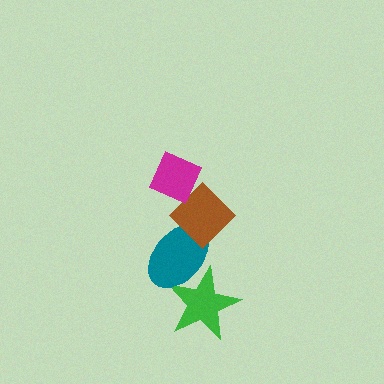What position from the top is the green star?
The green star is 4th from the top.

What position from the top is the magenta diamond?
The magenta diamond is 1st from the top.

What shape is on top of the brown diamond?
The magenta diamond is on top of the brown diamond.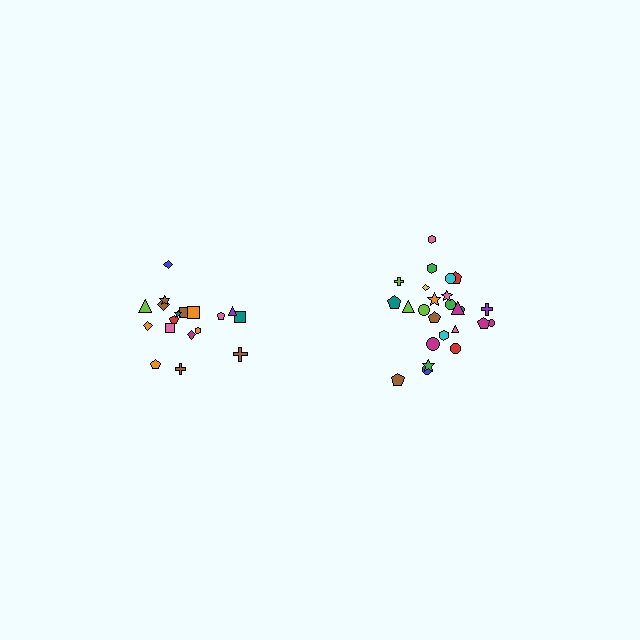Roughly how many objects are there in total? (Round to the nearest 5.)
Roughly 45 objects in total.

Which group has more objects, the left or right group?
The right group.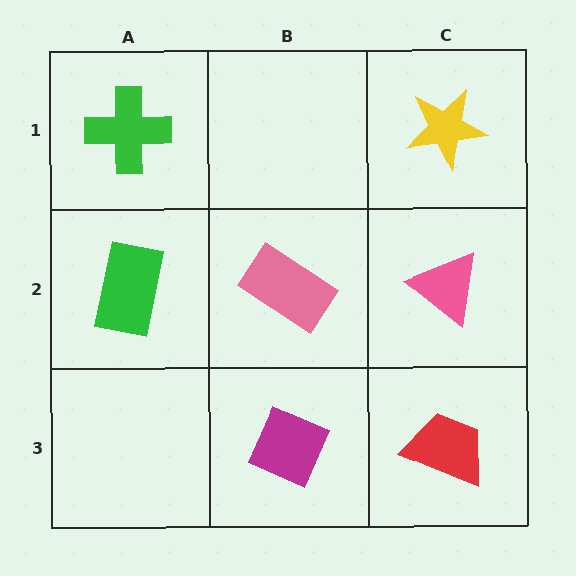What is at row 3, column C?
A red trapezoid.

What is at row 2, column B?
A pink rectangle.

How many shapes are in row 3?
2 shapes.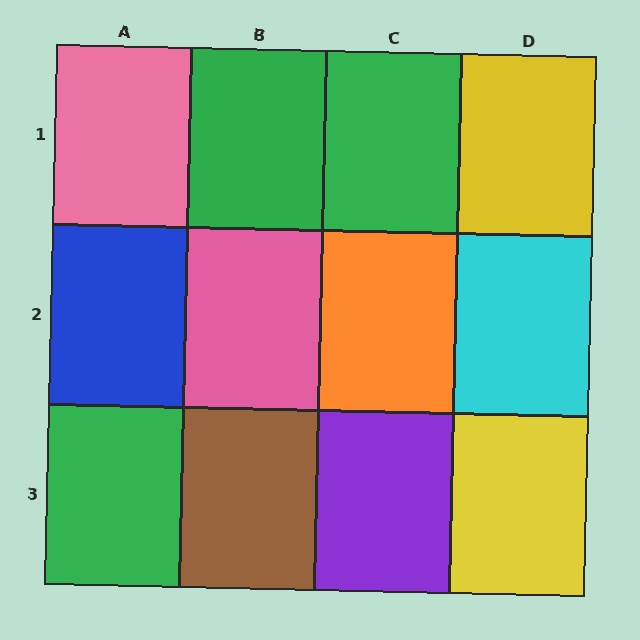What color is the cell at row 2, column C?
Orange.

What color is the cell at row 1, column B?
Green.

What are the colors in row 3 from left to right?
Green, brown, purple, yellow.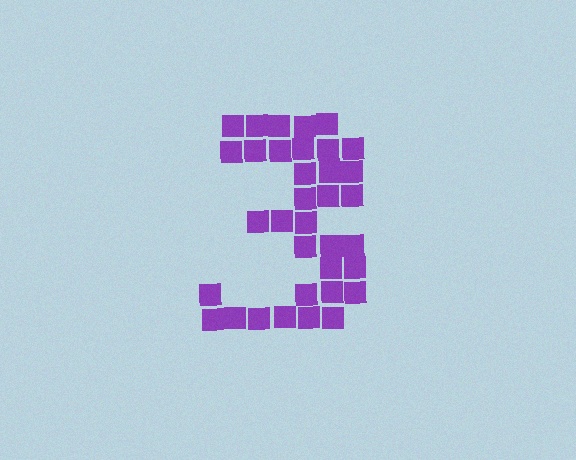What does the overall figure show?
The overall figure shows the digit 3.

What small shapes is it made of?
It is made of small squares.